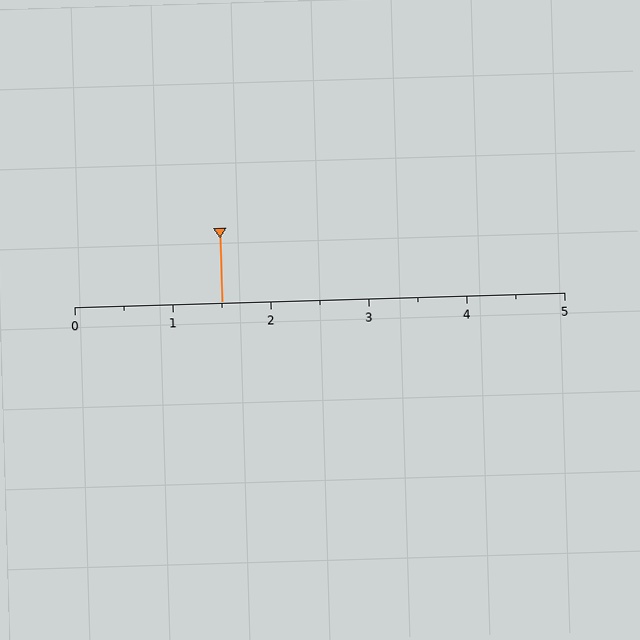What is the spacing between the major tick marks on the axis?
The major ticks are spaced 1 apart.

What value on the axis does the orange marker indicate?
The marker indicates approximately 1.5.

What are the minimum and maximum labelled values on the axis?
The axis runs from 0 to 5.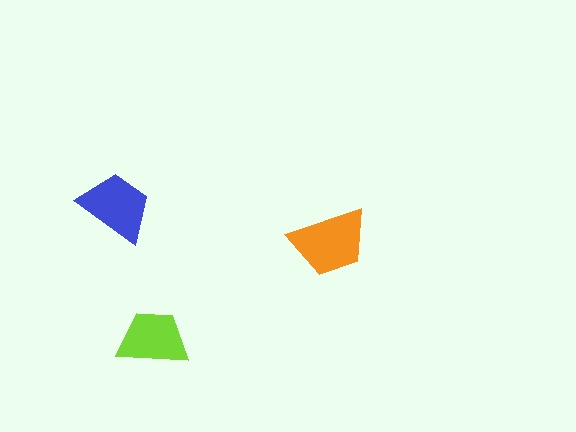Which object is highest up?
The blue trapezoid is topmost.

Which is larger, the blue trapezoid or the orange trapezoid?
The orange one.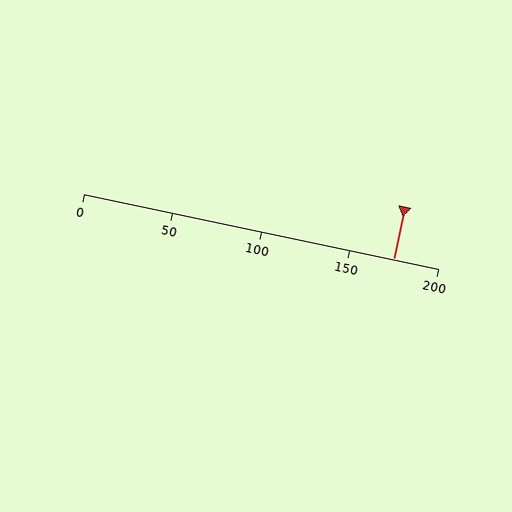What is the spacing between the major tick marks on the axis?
The major ticks are spaced 50 apart.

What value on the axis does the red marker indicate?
The marker indicates approximately 175.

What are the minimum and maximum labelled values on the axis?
The axis runs from 0 to 200.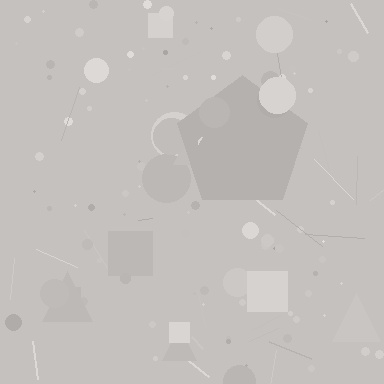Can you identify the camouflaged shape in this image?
The camouflaged shape is a pentagon.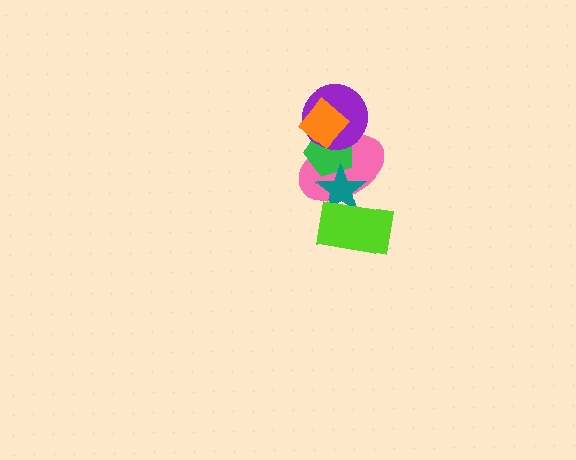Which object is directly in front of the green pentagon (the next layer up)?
The teal star is directly in front of the green pentagon.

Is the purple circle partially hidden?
Yes, it is partially covered by another shape.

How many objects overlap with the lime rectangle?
2 objects overlap with the lime rectangle.